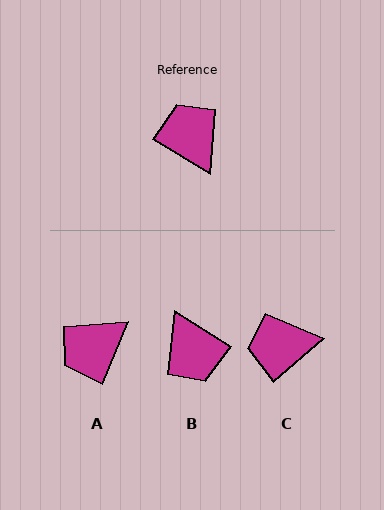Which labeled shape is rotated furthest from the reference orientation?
B, about 178 degrees away.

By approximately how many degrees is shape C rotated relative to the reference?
Approximately 71 degrees counter-clockwise.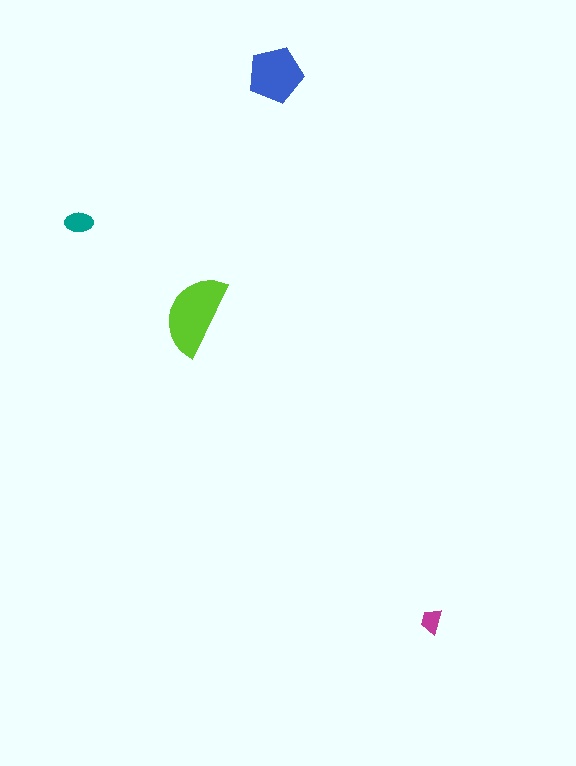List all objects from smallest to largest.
The magenta trapezoid, the teal ellipse, the blue pentagon, the lime semicircle.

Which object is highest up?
The blue pentagon is topmost.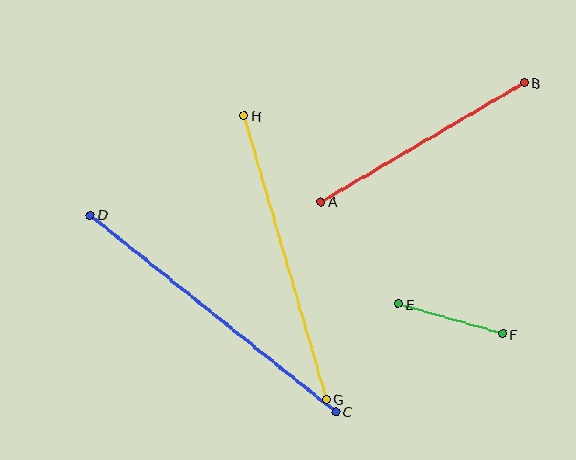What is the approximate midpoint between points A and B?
The midpoint is at approximately (423, 142) pixels.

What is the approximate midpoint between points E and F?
The midpoint is at approximately (450, 319) pixels.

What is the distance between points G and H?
The distance is approximately 296 pixels.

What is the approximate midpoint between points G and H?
The midpoint is at approximately (285, 257) pixels.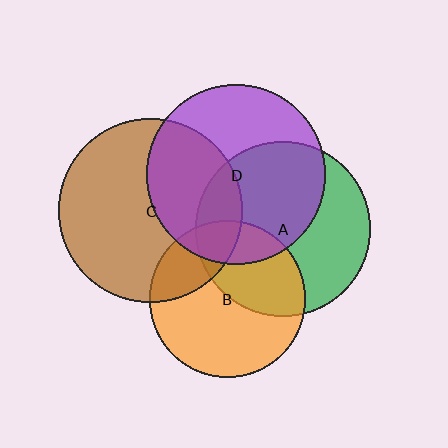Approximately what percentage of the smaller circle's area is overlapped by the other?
Approximately 40%.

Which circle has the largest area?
Circle C (brown).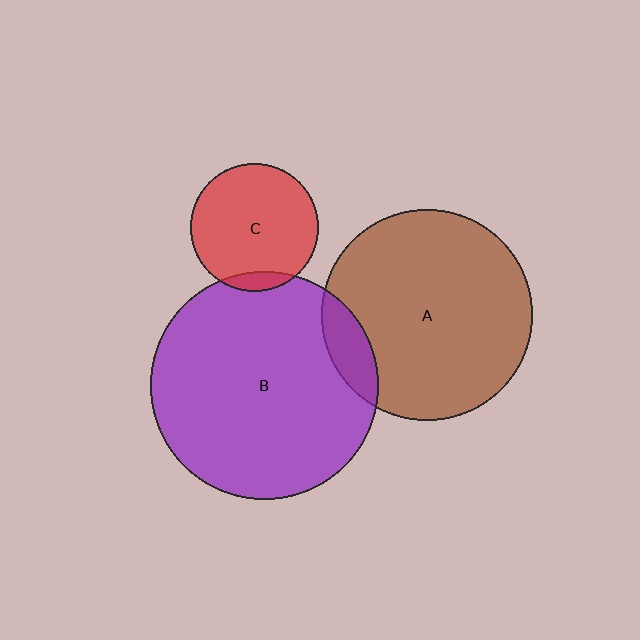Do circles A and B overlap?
Yes.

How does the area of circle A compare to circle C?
Approximately 2.7 times.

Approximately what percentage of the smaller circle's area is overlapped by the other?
Approximately 10%.